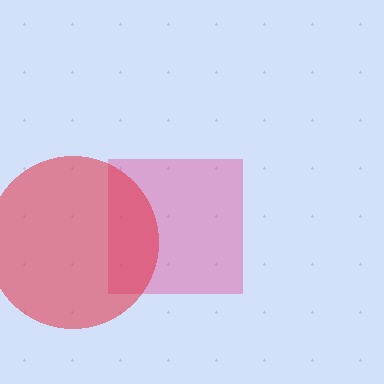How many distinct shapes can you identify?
There are 2 distinct shapes: a pink square, a red circle.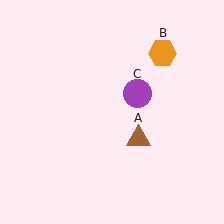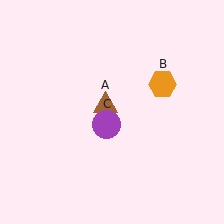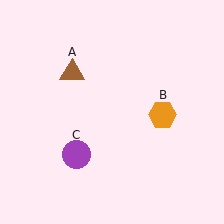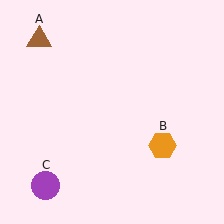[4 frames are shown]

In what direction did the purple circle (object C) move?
The purple circle (object C) moved down and to the left.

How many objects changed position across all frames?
3 objects changed position: brown triangle (object A), orange hexagon (object B), purple circle (object C).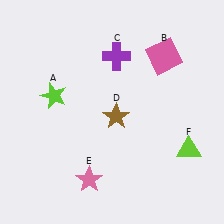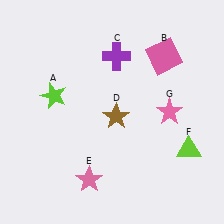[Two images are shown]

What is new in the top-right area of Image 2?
A pink star (G) was added in the top-right area of Image 2.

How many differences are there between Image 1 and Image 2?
There is 1 difference between the two images.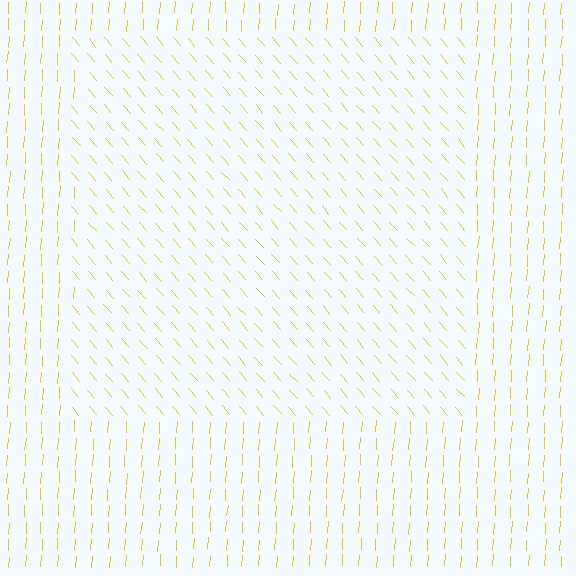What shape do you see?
I see a rectangle.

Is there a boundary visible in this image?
Yes, there is a texture boundary formed by a change in line orientation.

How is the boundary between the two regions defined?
The boundary is defined purely by a change in line orientation (approximately 45 degrees difference). All lines are the same color and thickness.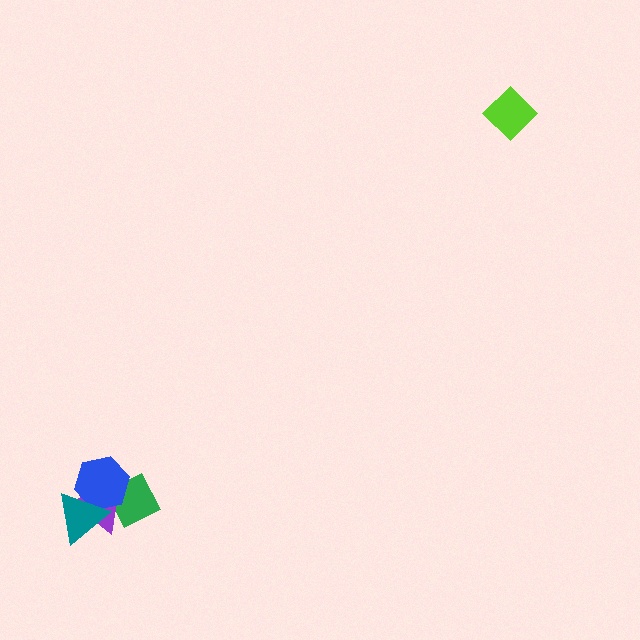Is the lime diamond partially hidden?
No, no other shape covers it.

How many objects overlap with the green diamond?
2 objects overlap with the green diamond.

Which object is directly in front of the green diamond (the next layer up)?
The purple triangle is directly in front of the green diamond.